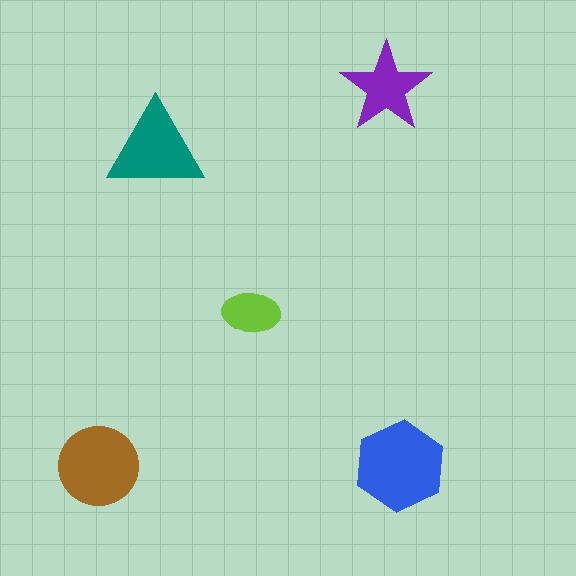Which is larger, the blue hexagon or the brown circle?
The blue hexagon.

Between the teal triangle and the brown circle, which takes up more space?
The brown circle.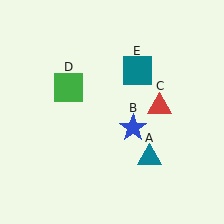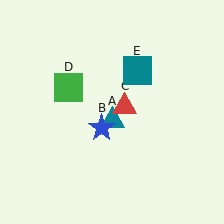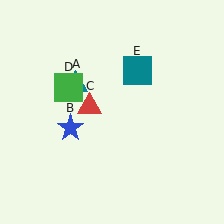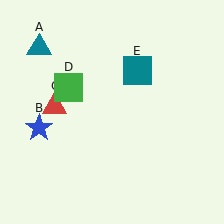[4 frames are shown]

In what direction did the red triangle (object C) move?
The red triangle (object C) moved left.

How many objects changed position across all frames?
3 objects changed position: teal triangle (object A), blue star (object B), red triangle (object C).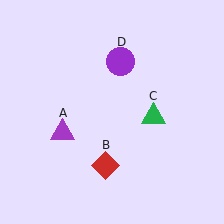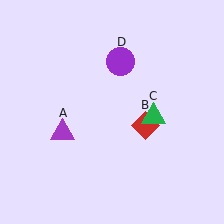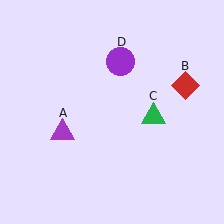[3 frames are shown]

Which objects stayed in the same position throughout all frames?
Purple triangle (object A) and green triangle (object C) and purple circle (object D) remained stationary.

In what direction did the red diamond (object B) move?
The red diamond (object B) moved up and to the right.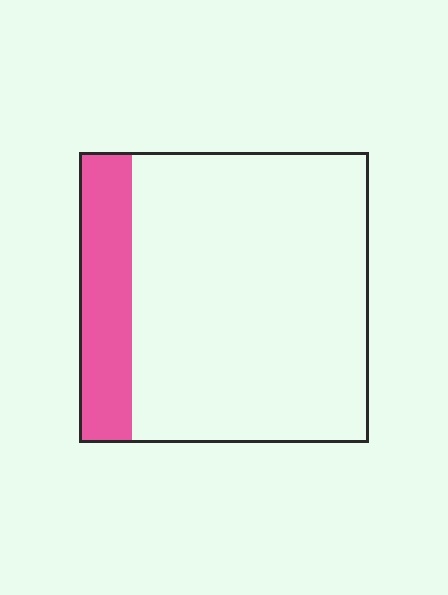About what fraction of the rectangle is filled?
About one sixth (1/6).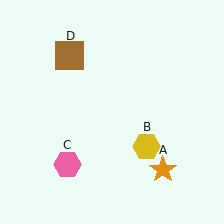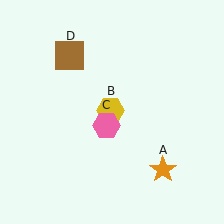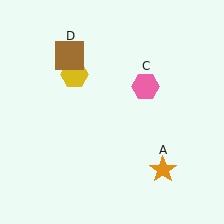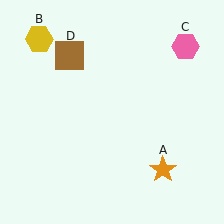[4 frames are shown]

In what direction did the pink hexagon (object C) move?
The pink hexagon (object C) moved up and to the right.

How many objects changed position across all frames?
2 objects changed position: yellow hexagon (object B), pink hexagon (object C).